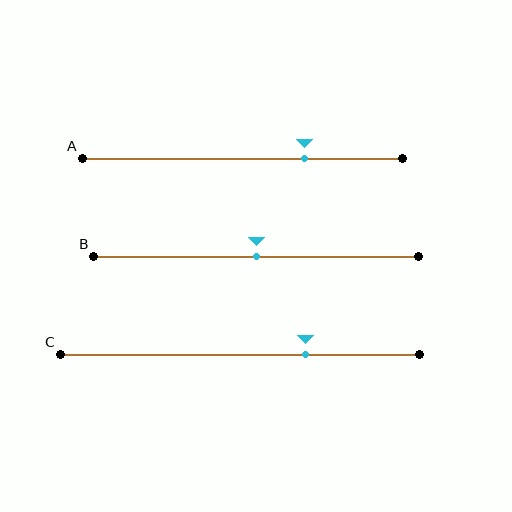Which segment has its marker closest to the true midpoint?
Segment B has its marker closest to the true midpoint.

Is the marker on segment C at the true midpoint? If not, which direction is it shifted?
No, the marker on segment C is shifted to the right by about 18% of the segment length.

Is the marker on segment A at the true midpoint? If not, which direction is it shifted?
No, the marker on segment A is shifted to the right by about 19% of the segment length.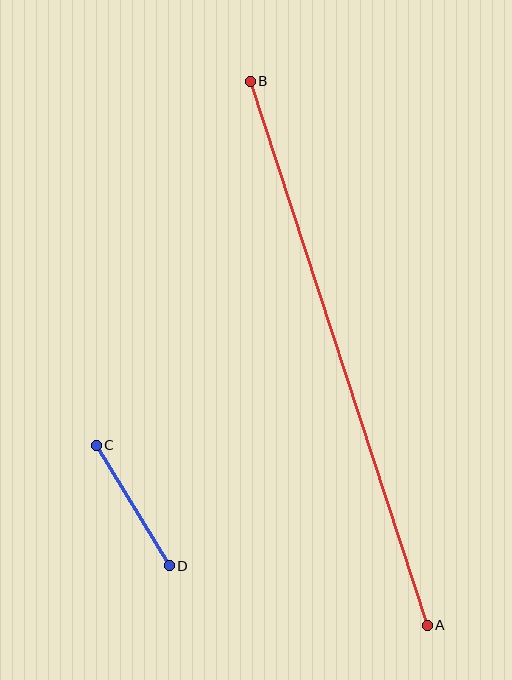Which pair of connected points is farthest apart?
Points A and B are farthest apart.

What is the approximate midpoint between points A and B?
The midpoint is at approximately (339, 353) pixels.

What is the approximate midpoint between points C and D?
The midpoint is at approximately (133, 505) pixels.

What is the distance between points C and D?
The distance is approximately 141 pixels.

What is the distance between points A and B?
The distance is approximately 572 pixels.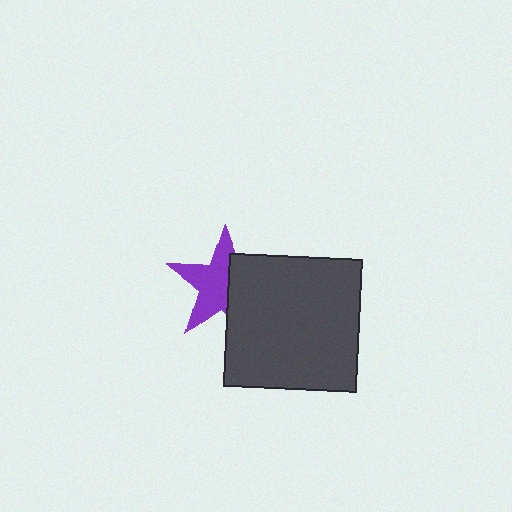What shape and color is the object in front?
The object in front is a dark gray square.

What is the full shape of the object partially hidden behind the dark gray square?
The partially hidden object is a purple star.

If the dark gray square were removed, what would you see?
You would see the complete purple star.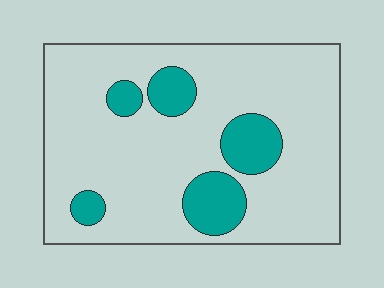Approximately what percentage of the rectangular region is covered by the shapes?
Approximately 15%.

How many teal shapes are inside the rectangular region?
5.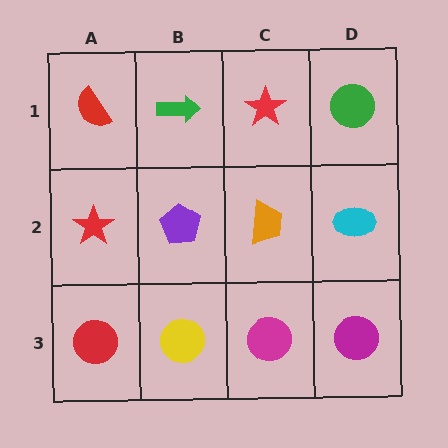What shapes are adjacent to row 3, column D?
A cyan ellipse (row 2, column D), a magenta circle (row 3, column C).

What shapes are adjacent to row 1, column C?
An orange trapezoid (row 2, column C), a green arrow (row 1, column B), a green circle (row 1, column D).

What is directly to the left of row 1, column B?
A red semicircle.